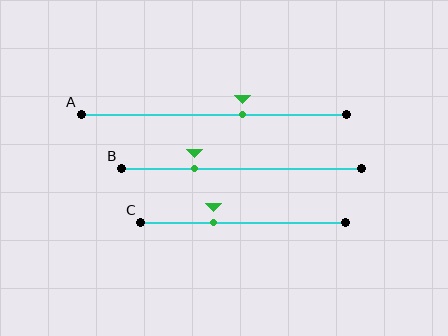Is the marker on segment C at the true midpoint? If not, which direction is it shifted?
No, the marker on segment C is shifted to the left by about 14% of the segment length.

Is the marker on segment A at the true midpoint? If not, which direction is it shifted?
No, the marker on segment A is shifted to the right by about 11% of the segment length.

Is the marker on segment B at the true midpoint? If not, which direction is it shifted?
No, the marker on segment B is shifted to the left by about 20% of the segment length.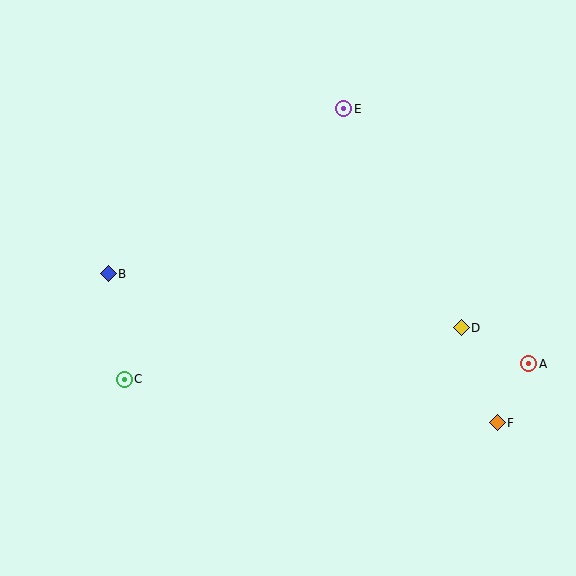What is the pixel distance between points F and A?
The distance between F and A is 67 pixels.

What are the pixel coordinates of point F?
Point F is at (497, 423).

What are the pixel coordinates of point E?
Point E is at (344, 109).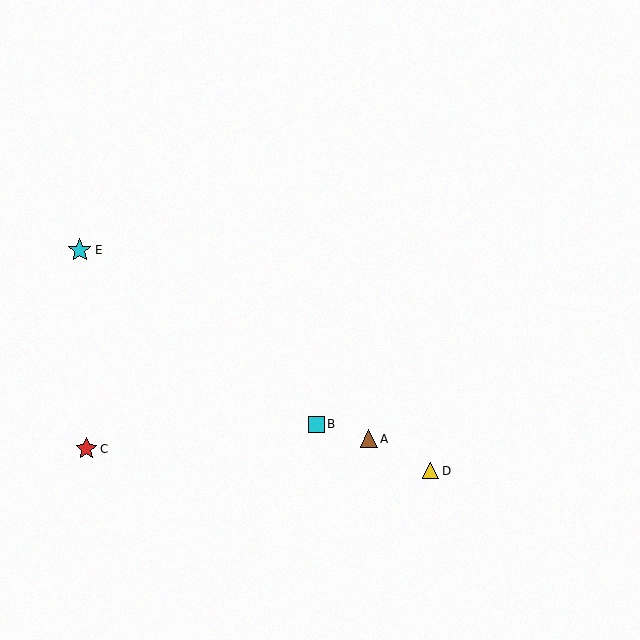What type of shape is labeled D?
Shape D is a yellow triangle.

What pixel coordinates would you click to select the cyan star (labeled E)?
Click at (80, 251) to select the cyan star E.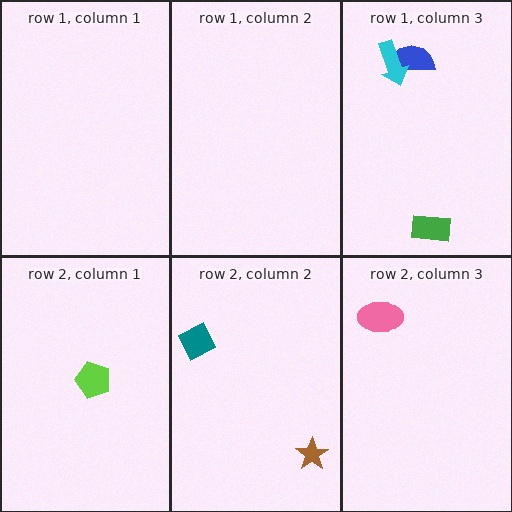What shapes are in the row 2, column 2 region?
The brown star, the teal diamond.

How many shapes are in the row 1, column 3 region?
3.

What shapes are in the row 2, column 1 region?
The lime pentagon.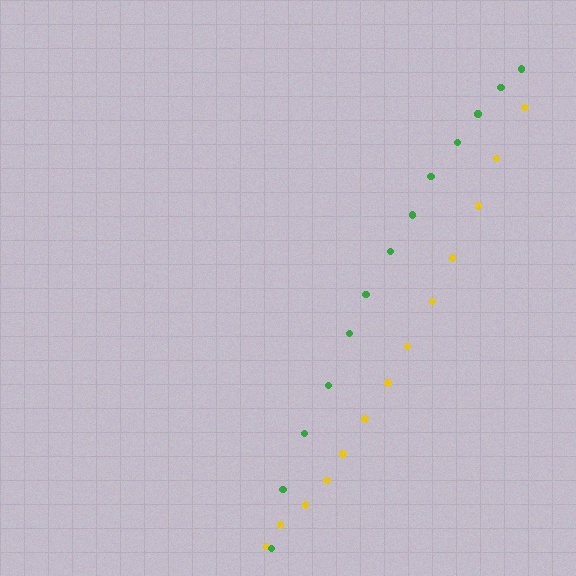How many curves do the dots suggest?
There are 2 distinct paths.